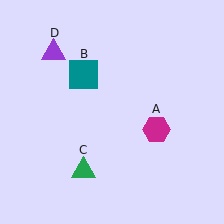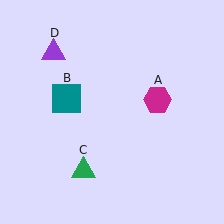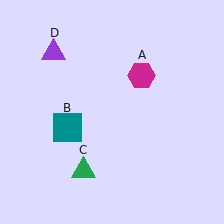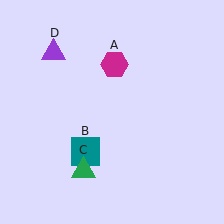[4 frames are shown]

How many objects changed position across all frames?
2 objects changed position: magenta hexagon (object A), teal square (object B).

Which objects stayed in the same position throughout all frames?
Green triangle (object C) and purple triangle (object D) remained stationary.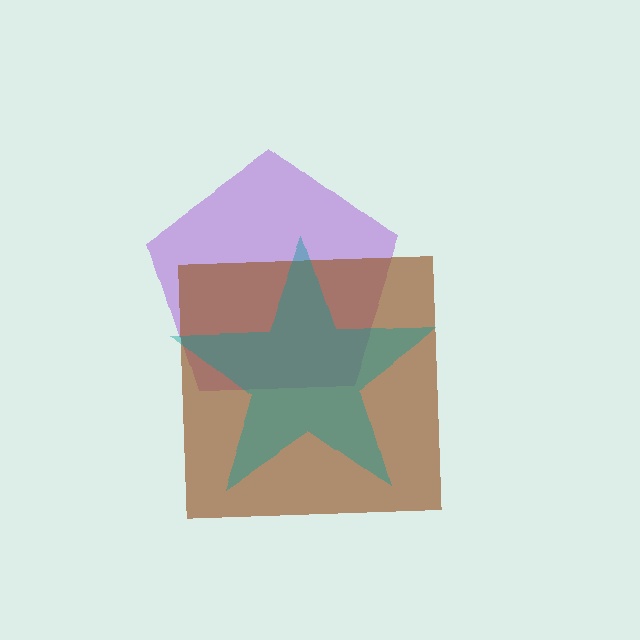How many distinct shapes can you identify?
There are 3 distinct shapes: a purple pentagon, a brown square, a teal star.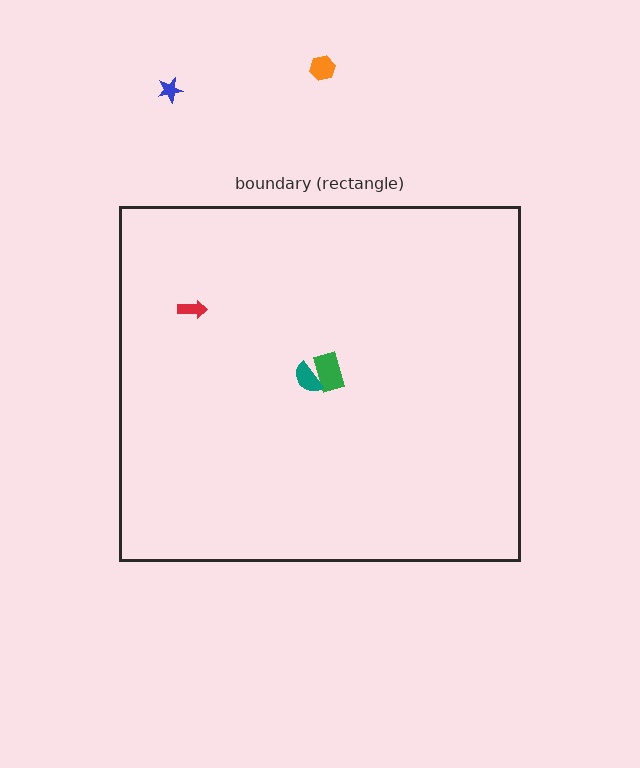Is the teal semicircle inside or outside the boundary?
Inside.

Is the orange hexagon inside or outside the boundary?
Outside.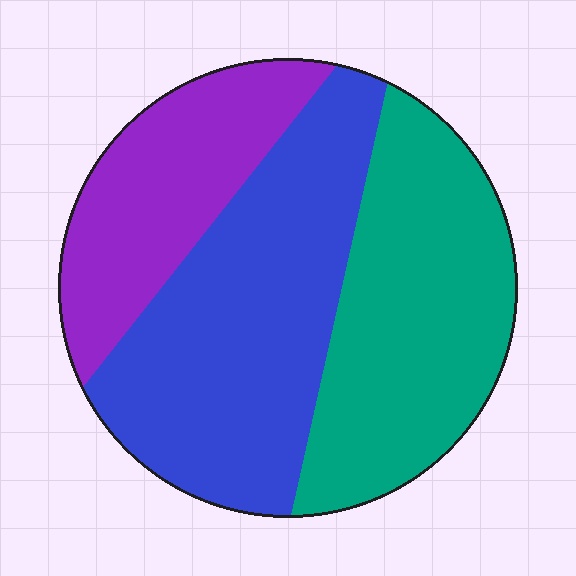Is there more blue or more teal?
Blue.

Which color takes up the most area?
Blue, at roughly 40%.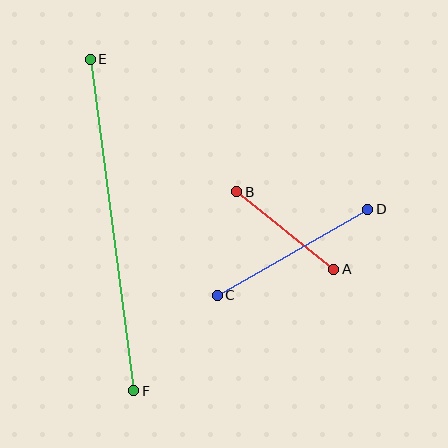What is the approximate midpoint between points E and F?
The midpoint is at approximately (112, 225) pixels.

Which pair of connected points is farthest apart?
Points E and F are farthest apart.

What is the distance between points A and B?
The distance is approximately 124 pixels.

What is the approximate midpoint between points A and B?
The midpoint is at approximately (285, 230) pixels.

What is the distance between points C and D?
The distance is approximately 173 pixels.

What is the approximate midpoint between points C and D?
The midpoint is at approximately (292, 252) pixels.